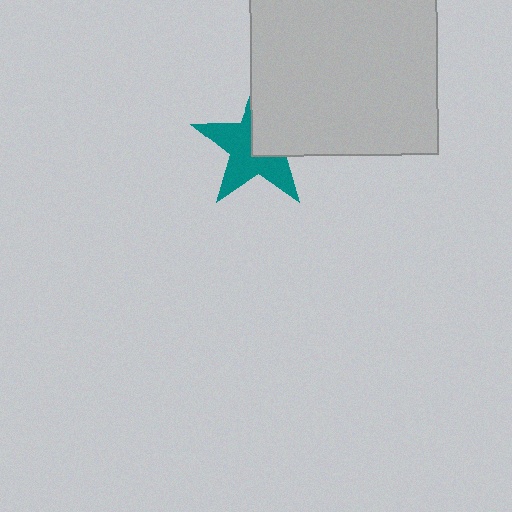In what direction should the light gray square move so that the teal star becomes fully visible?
The light gray square should move toward the upper-right. That is the shortest direction to clear the overlap and leave the teal star fully visible.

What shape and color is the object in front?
The object in front is a light gray square.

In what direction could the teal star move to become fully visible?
The teal star could move toward the lower-left. That would shift it out from behind the light gray square entirely.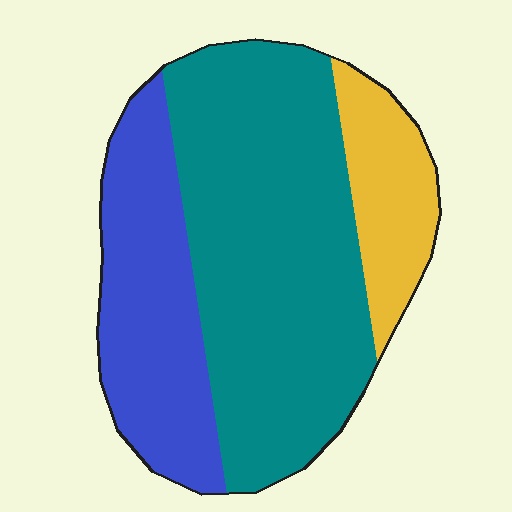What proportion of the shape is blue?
Blue covers around 30% of the shape.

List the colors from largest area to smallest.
From largest to smallest: teal, blue, yellow.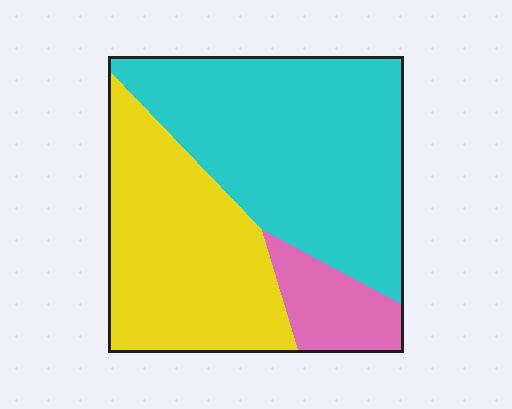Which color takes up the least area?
Pink, at roughly 10%.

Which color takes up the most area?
Cyan, at roughly 50%.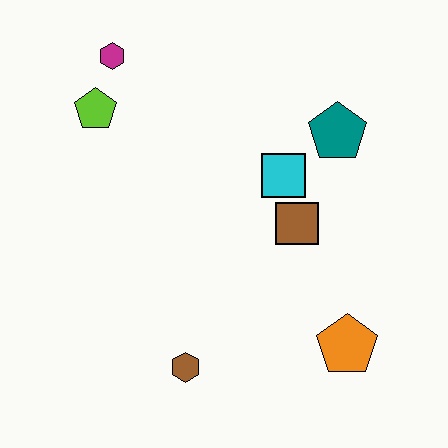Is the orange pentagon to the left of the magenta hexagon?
No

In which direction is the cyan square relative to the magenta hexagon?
The cyan square is to the right of the magenta hexagon.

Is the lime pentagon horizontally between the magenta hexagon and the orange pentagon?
No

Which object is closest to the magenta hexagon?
The lime pentagon is closest to the magenta hexagon.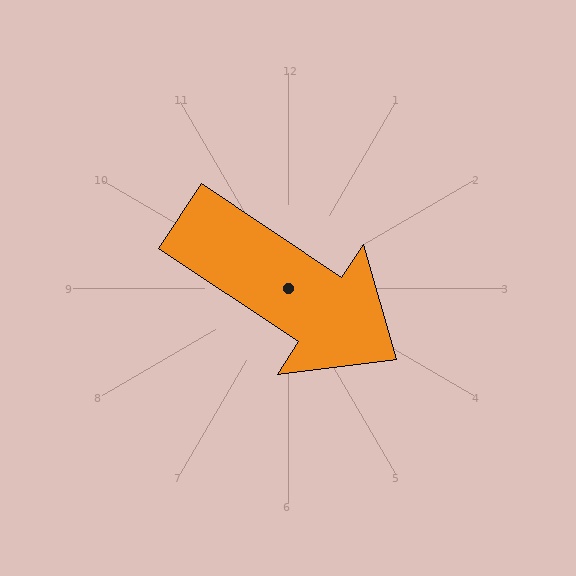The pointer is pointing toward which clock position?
Roughly 4 o'clock.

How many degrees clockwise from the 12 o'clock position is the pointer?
Approximately 124 degrees.